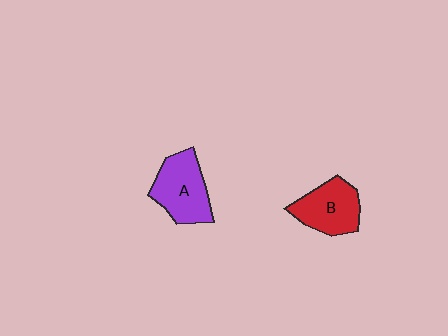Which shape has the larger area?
Shape A (purple).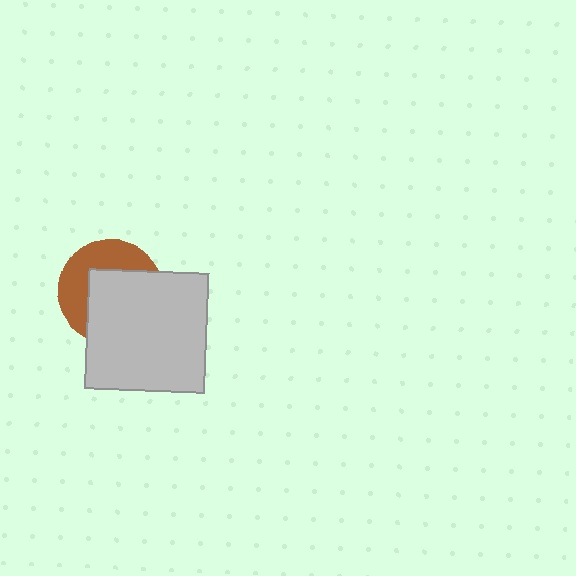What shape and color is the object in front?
The object in front is a light gray square.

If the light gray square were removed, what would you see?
You would see the complete brown circle.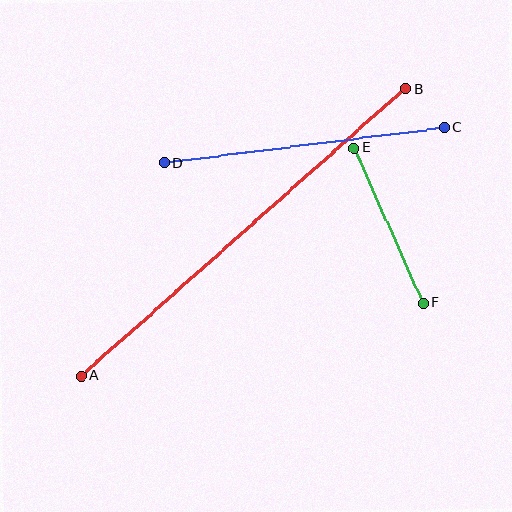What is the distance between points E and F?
The distance is approximately 170 pixels.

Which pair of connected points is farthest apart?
Points A and B are farthest apart.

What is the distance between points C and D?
The distance is approximately 283 pixels.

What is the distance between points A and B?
The distance is approximately 433 pixels.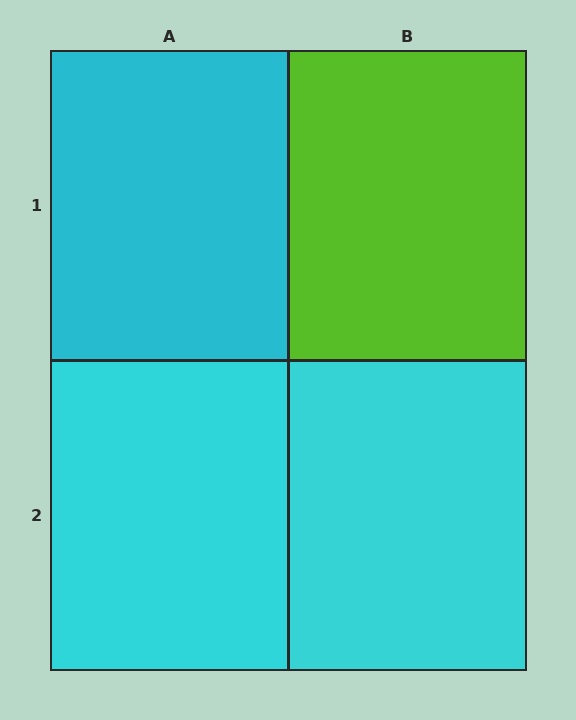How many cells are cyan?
3 cells are cyan.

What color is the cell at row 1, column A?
Cyan.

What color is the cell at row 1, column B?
Lime.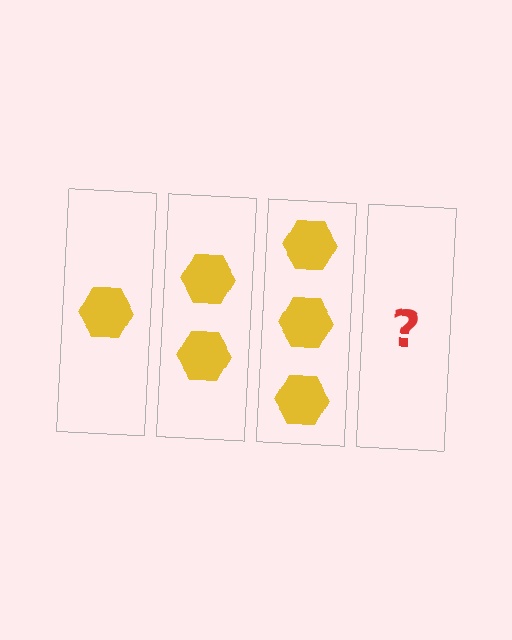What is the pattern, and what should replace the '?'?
The pattern is that each step adds one more hexagon. The '?' should be 4 hexagons.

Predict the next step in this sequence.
The next step is 4 hexagons.